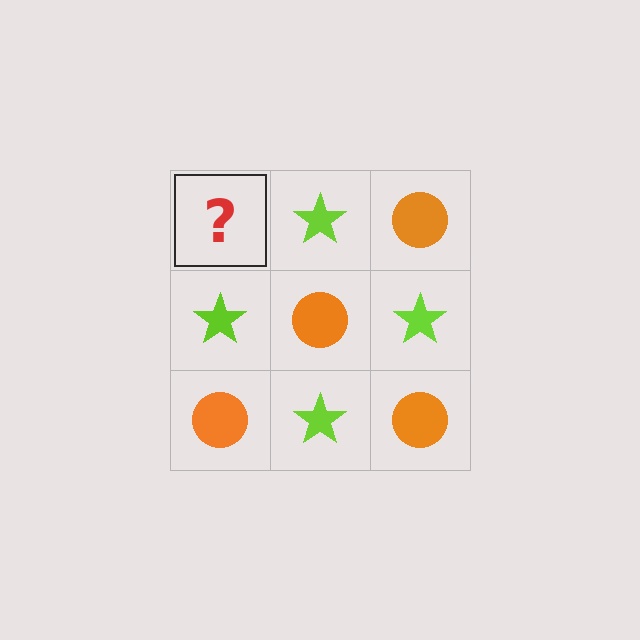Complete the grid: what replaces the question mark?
The question mark should be replaced with an orange circle.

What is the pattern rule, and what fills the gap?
The rule is that it alternates orange circle and lime star in a checkerboard pattern. The gap should be filled with an orange circle.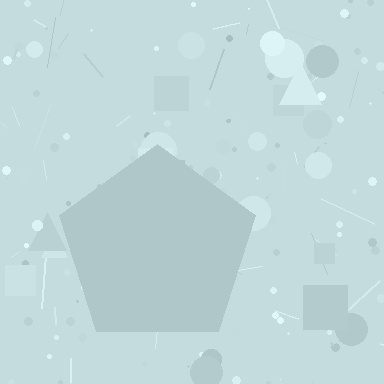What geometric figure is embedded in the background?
A pentagon is embedded in the background.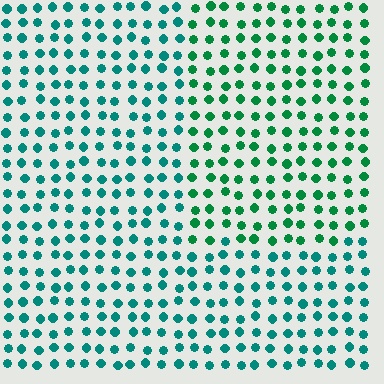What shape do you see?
I see a rectangle.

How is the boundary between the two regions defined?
The boundary is defined purely by a slight shift in hue (about 29 degrees). Spacing, size, and orientation are identical on both sides.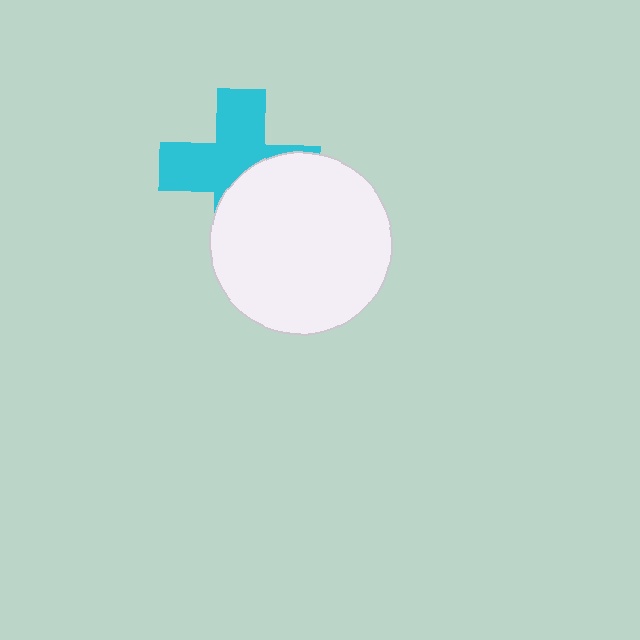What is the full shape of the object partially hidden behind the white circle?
The partially hidden object is a cyan cross.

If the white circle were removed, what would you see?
You would see the complete cyan cross.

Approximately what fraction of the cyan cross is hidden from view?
Roughly 43% of the cyan cross is hidden behind the white circle.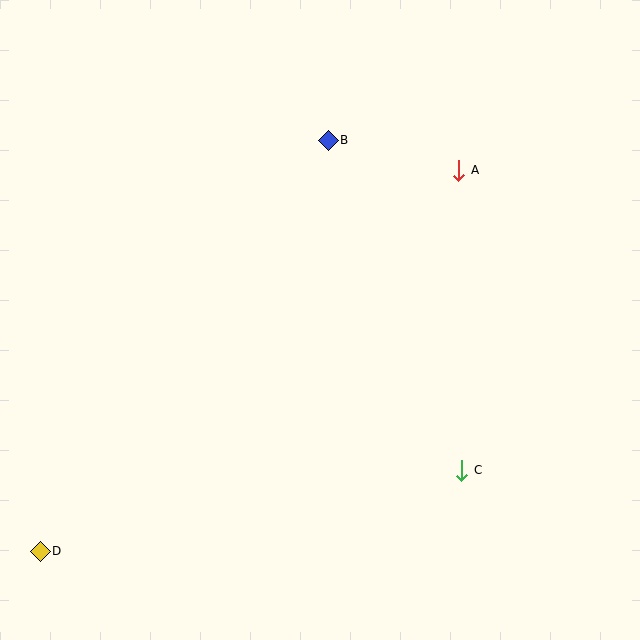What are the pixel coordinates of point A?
Point A is at (459, 170).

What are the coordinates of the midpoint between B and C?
The midpoint between B and C is at (395, 305).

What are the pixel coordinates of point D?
Point D is at (40, 551).